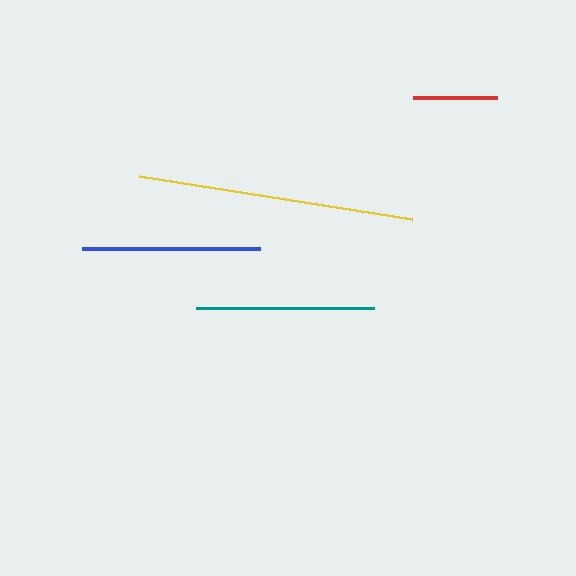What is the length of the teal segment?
The teal segment is approximately 178 pixels long.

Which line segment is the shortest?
The red line is the shortest at approximately 85 pixels.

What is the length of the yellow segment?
The yellow segment is approximately 277 pixels long.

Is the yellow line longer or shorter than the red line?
The yellow line is longer than the red line.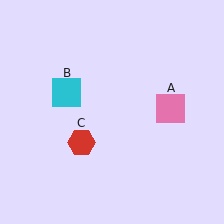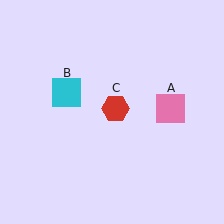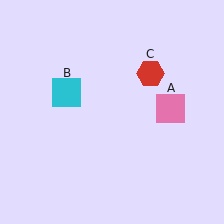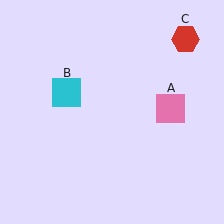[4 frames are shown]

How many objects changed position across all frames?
1 object changed position: red hexagon (object C).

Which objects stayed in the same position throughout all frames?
Pink square (object A) and cyan square (object B) remained stationary.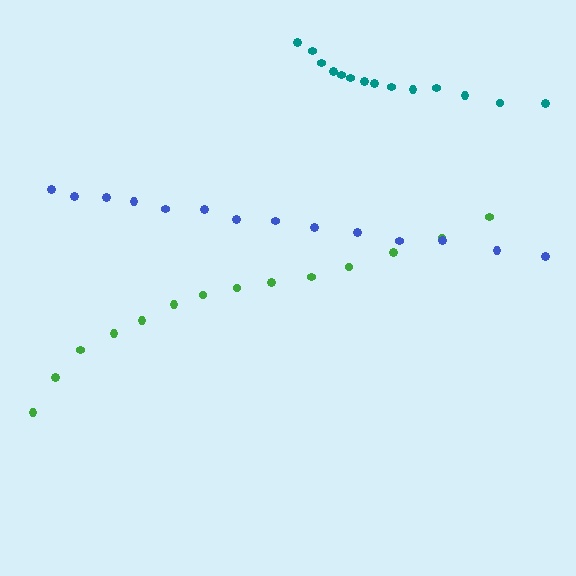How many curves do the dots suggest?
There are 3 distinct paths.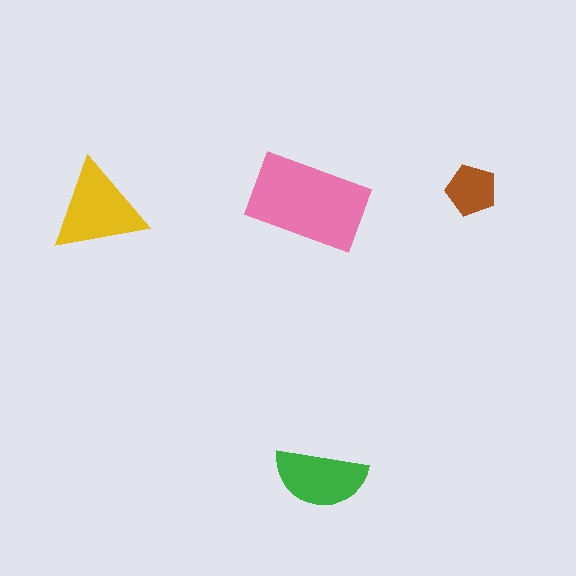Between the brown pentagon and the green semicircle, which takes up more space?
The green semicircle.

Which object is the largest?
The pink rectangle.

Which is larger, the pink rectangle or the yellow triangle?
The pink rectangle.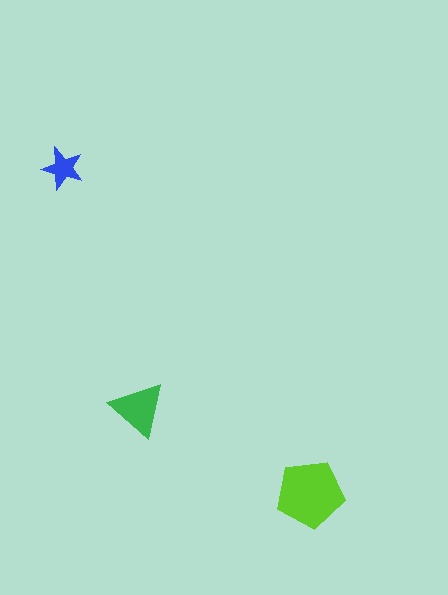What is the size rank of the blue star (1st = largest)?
3rd.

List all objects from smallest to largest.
The blue star, the green triangle, the lime pentagon.